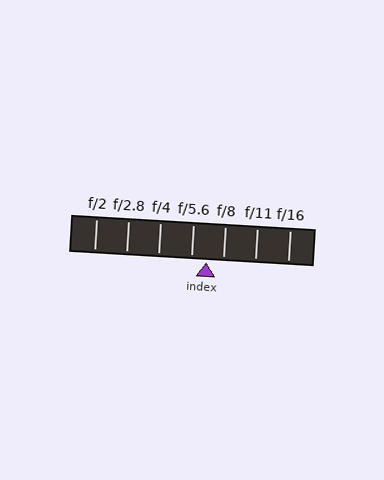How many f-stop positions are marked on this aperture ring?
There are 7 f-stop positions marked.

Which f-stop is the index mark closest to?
The index mark is closest to f/5.6.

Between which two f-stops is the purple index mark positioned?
The index mark is between f/5.6 and f/8.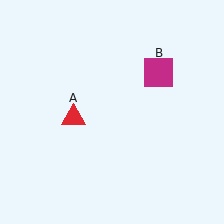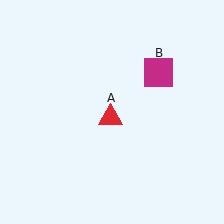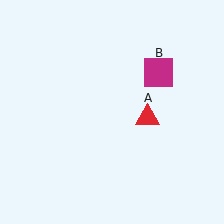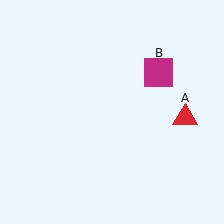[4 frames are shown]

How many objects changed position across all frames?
1 object changed position: red triangle (object A).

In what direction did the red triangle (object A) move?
The red triangle (object A) moved right.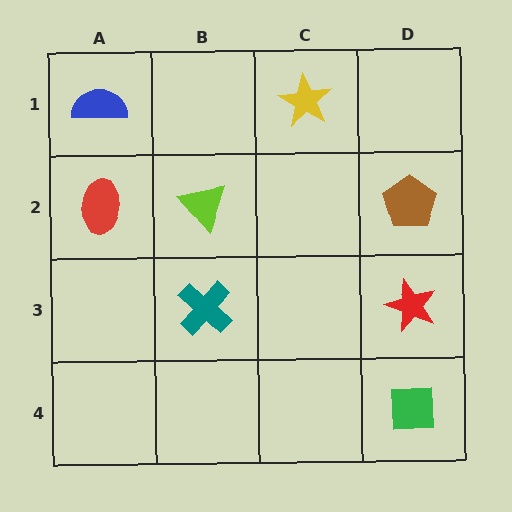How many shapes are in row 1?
2 shapes.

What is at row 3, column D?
A red star.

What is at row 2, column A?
A red ellipse.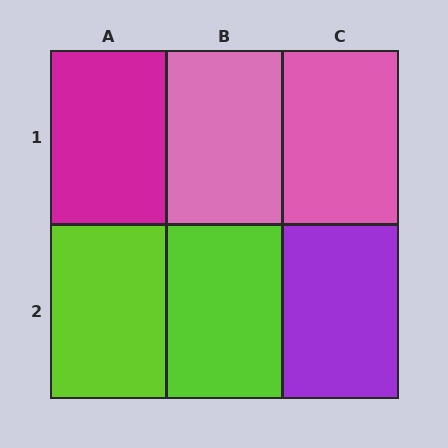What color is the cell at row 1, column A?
Magenta.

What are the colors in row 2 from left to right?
Lime, lime, purple.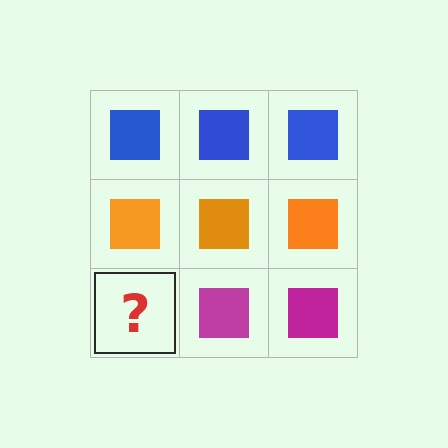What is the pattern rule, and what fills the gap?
The rule is that each row has a consistent color. The gap should be filled with a magenta square.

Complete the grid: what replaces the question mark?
The question mark should be replaced with a magenta square.